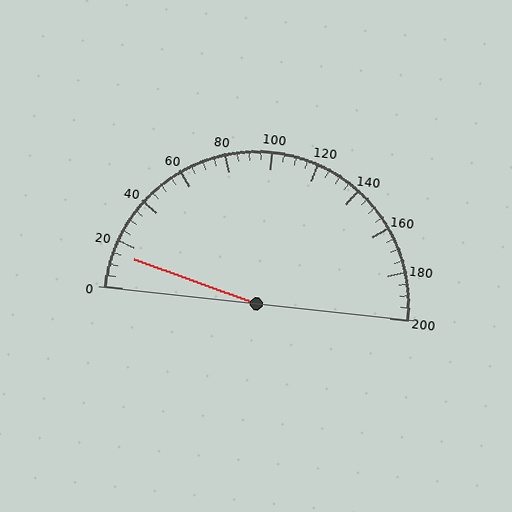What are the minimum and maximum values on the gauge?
The gauge ranges from 0 to 200.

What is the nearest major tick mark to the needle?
The nearest major tick mark is 20.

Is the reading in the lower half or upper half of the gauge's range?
The reading is in the lower half of the range (0 to 200).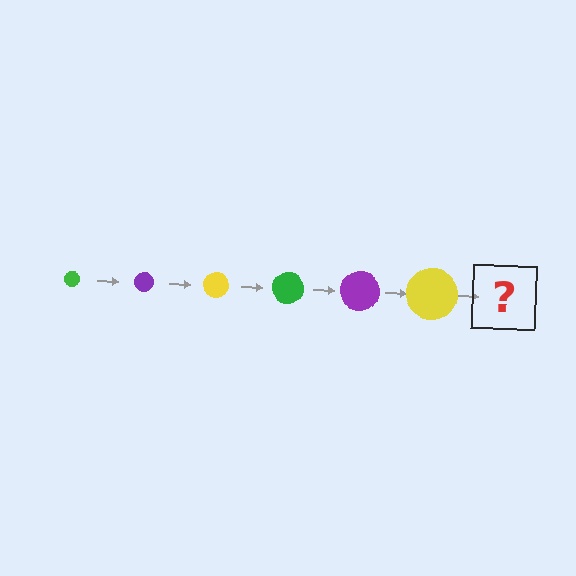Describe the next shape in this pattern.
It should be a green circle, larger than the previous one.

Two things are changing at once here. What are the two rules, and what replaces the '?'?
The two rules are that the circle grows larger each step and the color cycles through green, purple, and yellow. The '?' should be a green circle, larger than the previous one.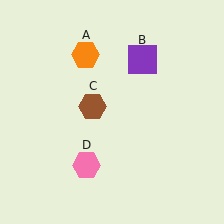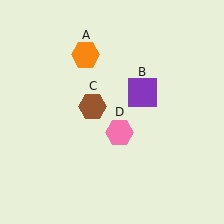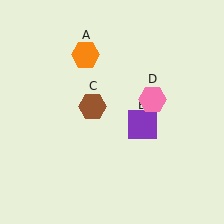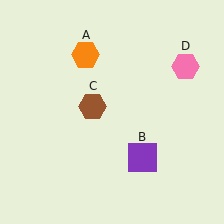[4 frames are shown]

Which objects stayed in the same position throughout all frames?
Orange hexagon (object A) and brown hexagon (object C) remained stationary.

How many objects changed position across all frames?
2 objects changed position: purple square (object B), pink hexagon (object D).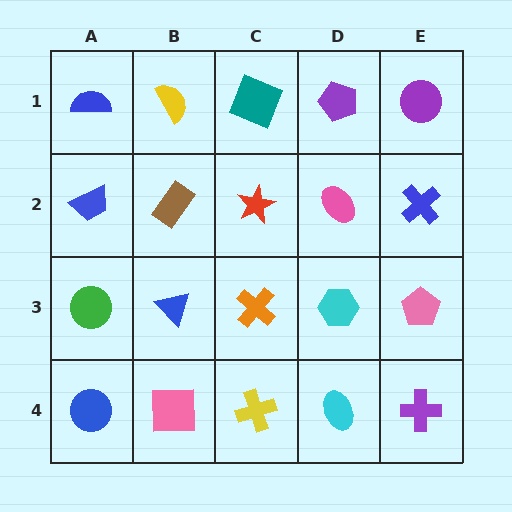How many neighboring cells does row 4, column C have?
3.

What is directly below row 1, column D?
A pink ellipse.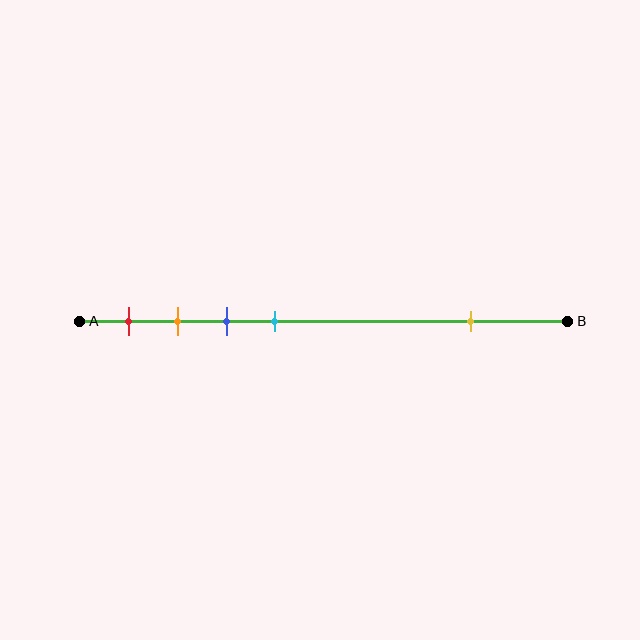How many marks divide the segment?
There are 5 marks dividing the segment.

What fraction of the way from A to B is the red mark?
The red mark is approximately 10% (0.1) of the way from A to B.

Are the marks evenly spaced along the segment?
No, the marks are not evenly spaced.